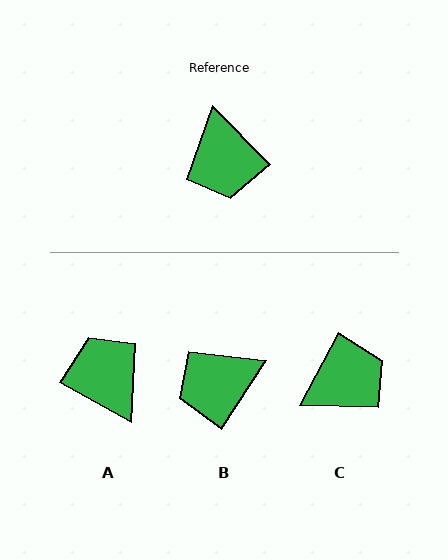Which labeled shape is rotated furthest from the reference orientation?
A, about 163 degrees away.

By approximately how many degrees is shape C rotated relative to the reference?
Approximately 108 degrees counter-clockwise.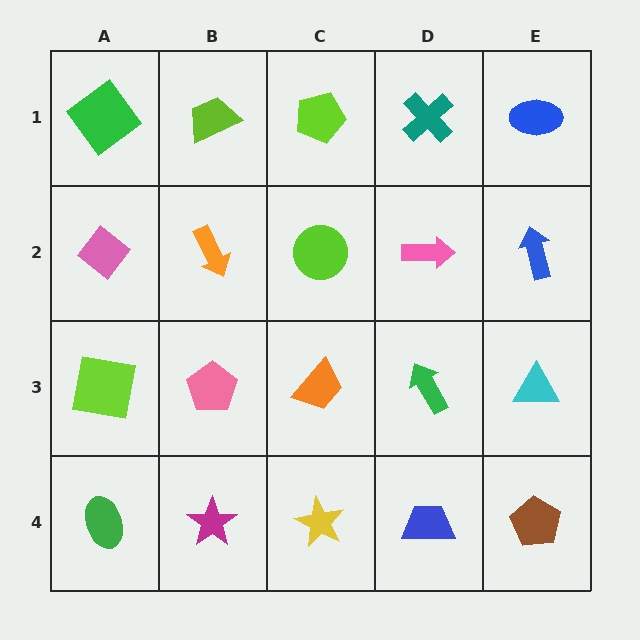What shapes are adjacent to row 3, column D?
A pink arrow (row 2, column D), a blue trapezoid (row 4, column D), an orange trapezoid (row 3, column C), a cyan triangle (row 3, column E).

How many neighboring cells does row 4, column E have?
2.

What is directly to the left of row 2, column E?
A pink arrow.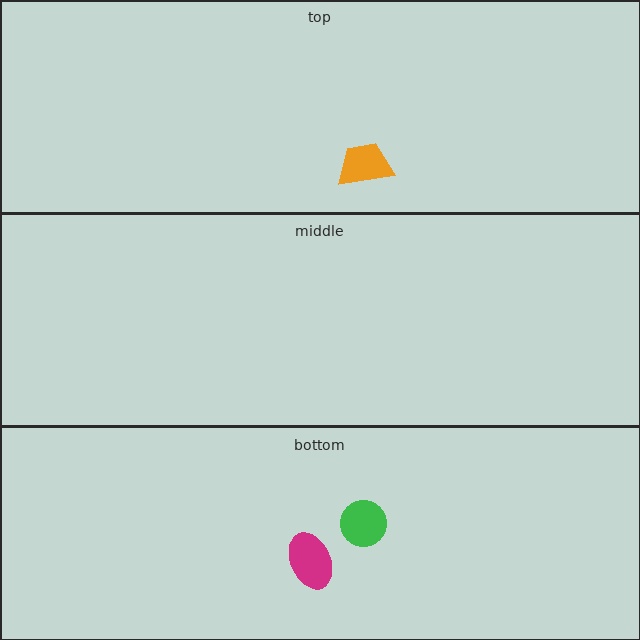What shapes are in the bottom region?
The magenta ellipse, the green circle.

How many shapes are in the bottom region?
2.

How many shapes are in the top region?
1.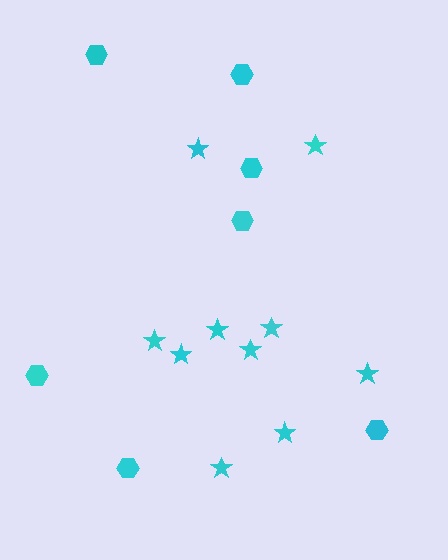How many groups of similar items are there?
There are 2 groups: one group of hexagons (7) and one group of stars (10).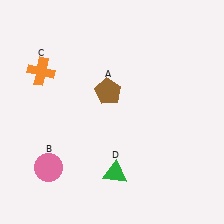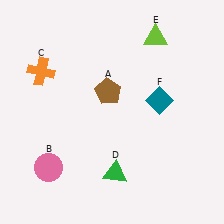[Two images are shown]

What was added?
A lime triangle (E), a teal diamond (F) were added in Image 2.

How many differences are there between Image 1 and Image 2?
There are 2 differences between the two images.